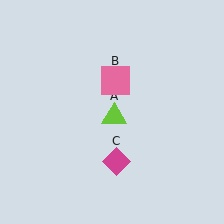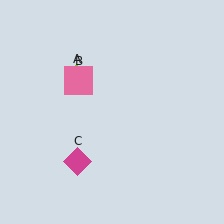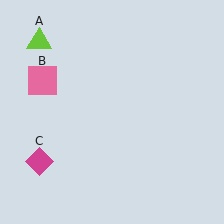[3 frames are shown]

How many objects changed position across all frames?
3 objects changed position: lime triangle (object A), pink square (object B), magenta diamond (object C).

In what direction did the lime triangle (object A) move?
The lime triangle (object A) moved up and to the left.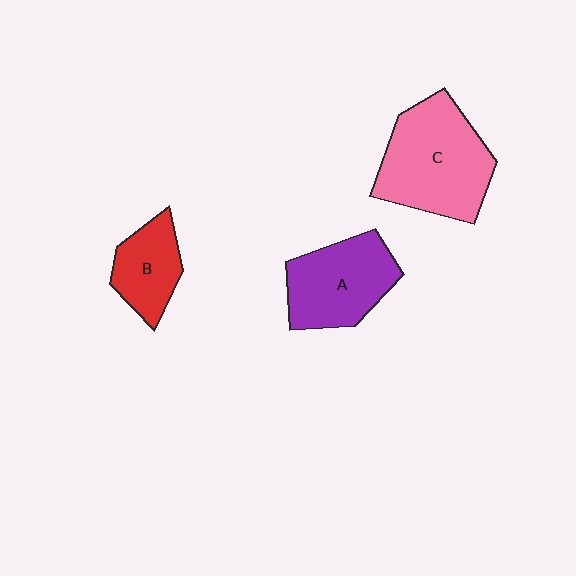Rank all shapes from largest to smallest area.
From largest to smallest: C (pink), A (purple), B (red).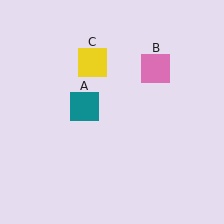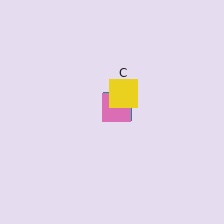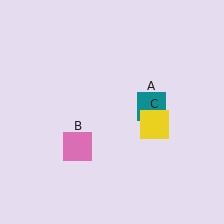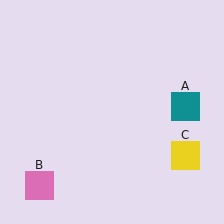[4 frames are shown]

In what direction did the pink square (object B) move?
The pink square (object B) moved down and to the left.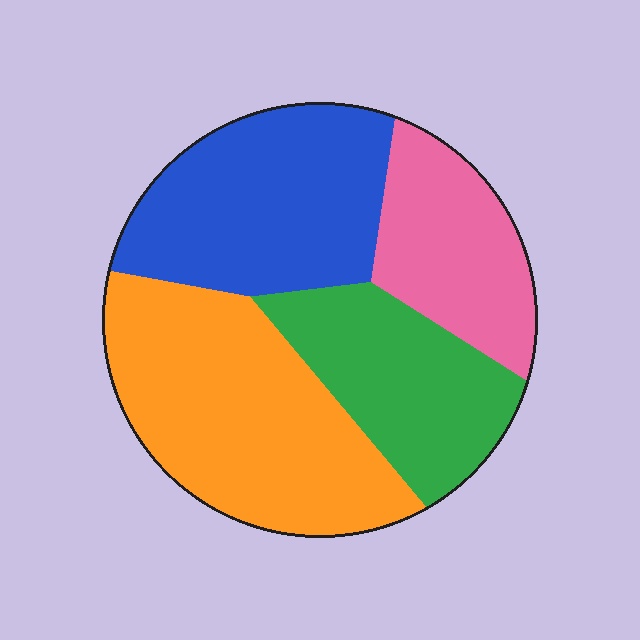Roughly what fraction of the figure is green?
Green takes up about one fifth (1/5) of the figure.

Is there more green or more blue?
Blue.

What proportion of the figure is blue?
Blue covers about 30% of the figure.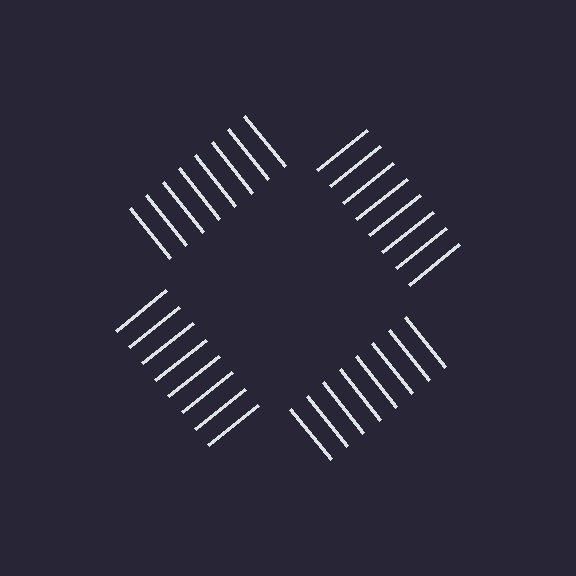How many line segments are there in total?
32 — 8 along each of the 4 edges.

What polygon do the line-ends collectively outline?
An illusory square — the line segments terminate on its edges but no continuous stroke is drawn.